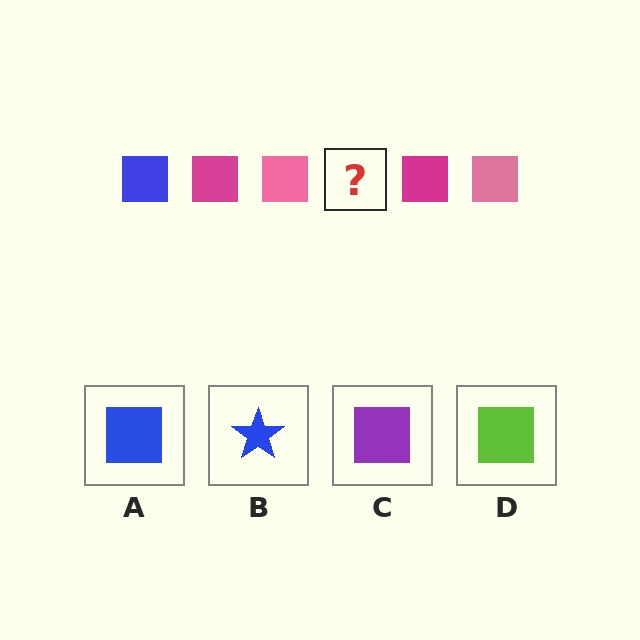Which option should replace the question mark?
Option A.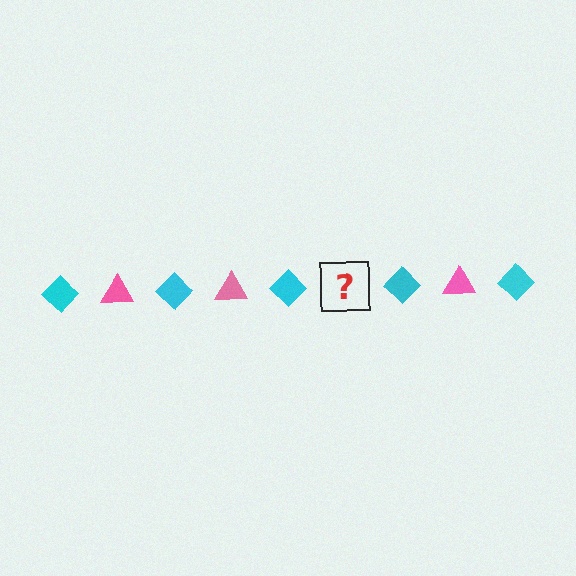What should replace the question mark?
The question mark should be replaced with a pink triangle.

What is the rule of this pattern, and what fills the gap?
The rule is that the pattern alternates between cyan diamond and pink triangle. The gap should be filled with a pink triangle.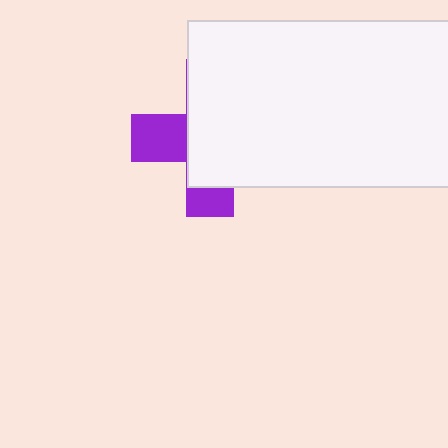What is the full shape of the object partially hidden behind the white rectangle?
The partially hidden object is a purple cross.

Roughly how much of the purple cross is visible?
A small part of it is visible (roughly 33%).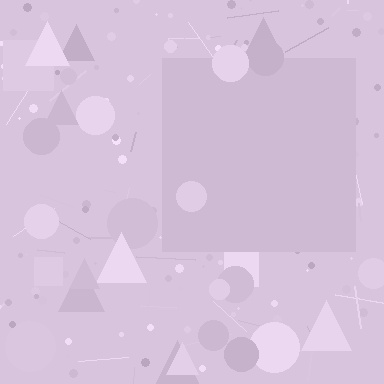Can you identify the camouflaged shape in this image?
The camouflaged shape is a square.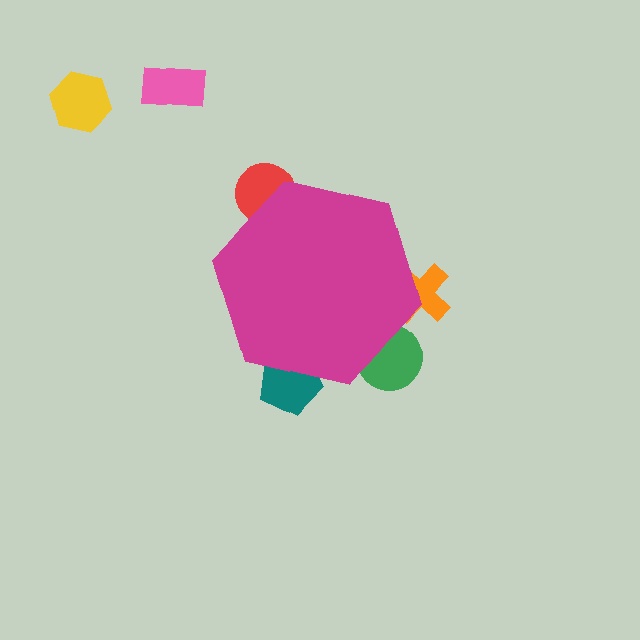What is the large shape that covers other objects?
A magenta hexagon.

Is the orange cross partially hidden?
Yes, the orange cross is partially hidden behind the magenta hexagon.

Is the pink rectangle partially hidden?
No, the pink rectangle is fully visible.